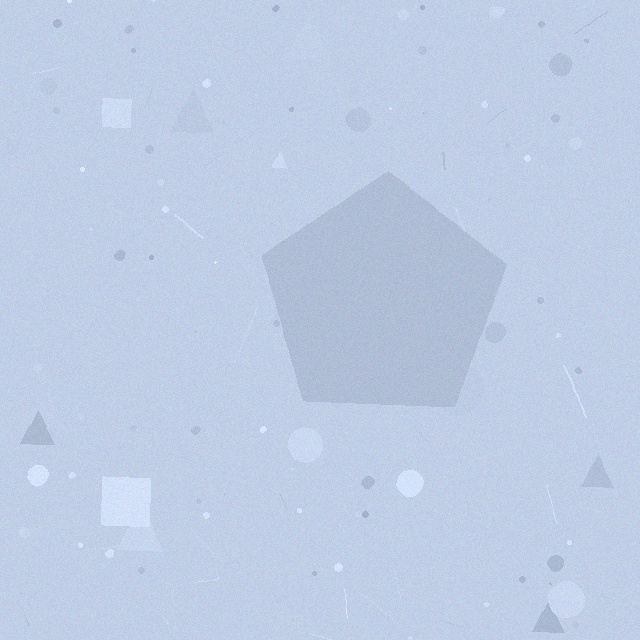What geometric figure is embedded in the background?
A pentagon is embedded in the background.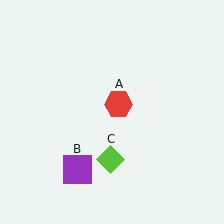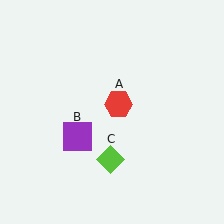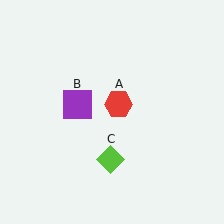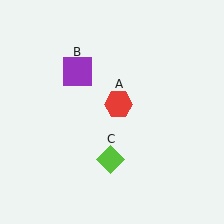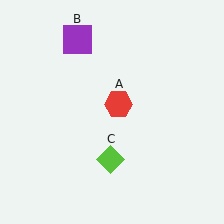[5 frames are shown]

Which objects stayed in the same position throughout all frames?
Red hexagon (object A) and lime diamond (object C) remained stationary.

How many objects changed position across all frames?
1 object changed position: purple square (object B).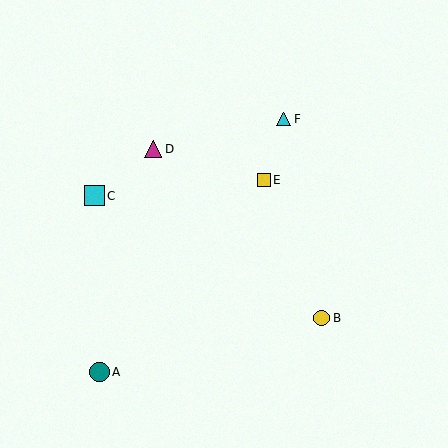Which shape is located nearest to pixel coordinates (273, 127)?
The cyan triangle (labeled F) at (284, 119) is nearest to that location.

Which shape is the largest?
The cyan square (labeled C) is the largest.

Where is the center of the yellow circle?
The center of the yellow circle is at (322, 318).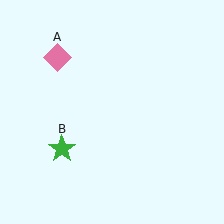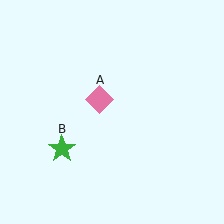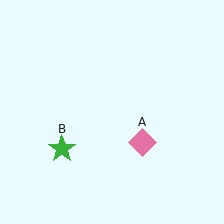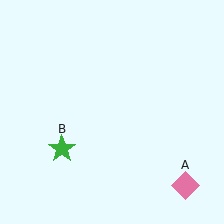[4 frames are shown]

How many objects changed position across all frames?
1 object changed position: pink diamond (object A).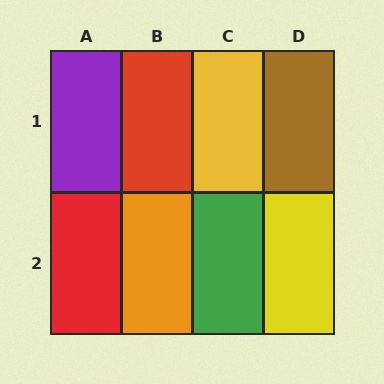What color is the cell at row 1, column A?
Purple.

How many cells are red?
2 cells are red.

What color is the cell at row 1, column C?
Yellow.